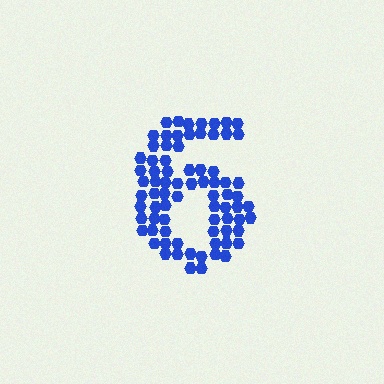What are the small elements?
The small elements are hexagons.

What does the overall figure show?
The overall figure shows the digit 6.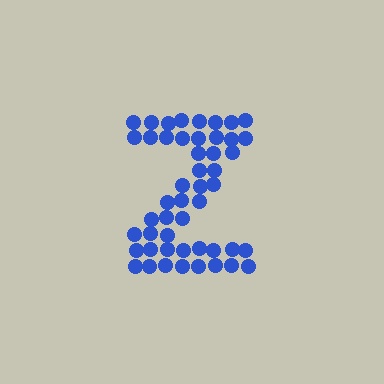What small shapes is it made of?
It is made of small circles.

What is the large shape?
The large shape is the letter Z.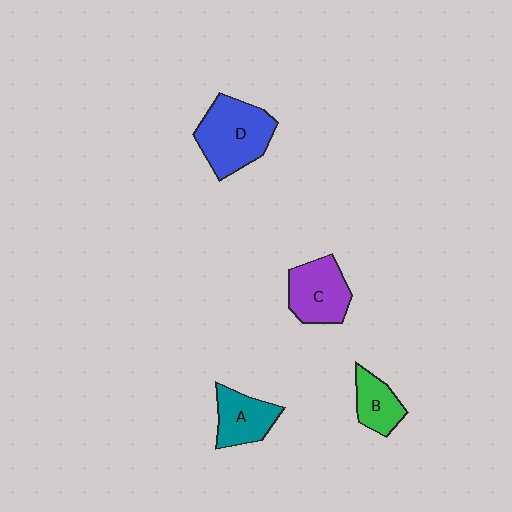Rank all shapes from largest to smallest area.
From largest to smallest: D (blue), C (purple), A (teal), B (green).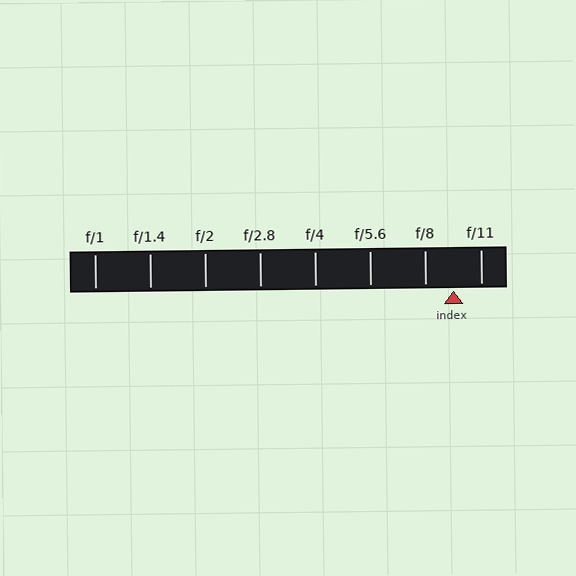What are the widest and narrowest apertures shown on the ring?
The widest aperture shown is f/1 and the narrowest is f/11.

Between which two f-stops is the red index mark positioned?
The index mark is between f/8 and f/11.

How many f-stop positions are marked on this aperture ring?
There are 8 f-stop positions marked.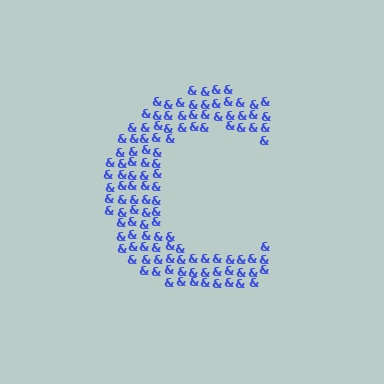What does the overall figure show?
The overall figure shows the letter C.